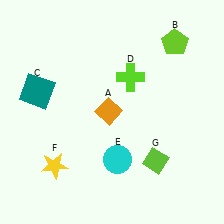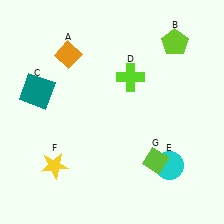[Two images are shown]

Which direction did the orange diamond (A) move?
The orange diamond (A) moved up.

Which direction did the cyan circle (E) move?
The cyan circle (E) moved right.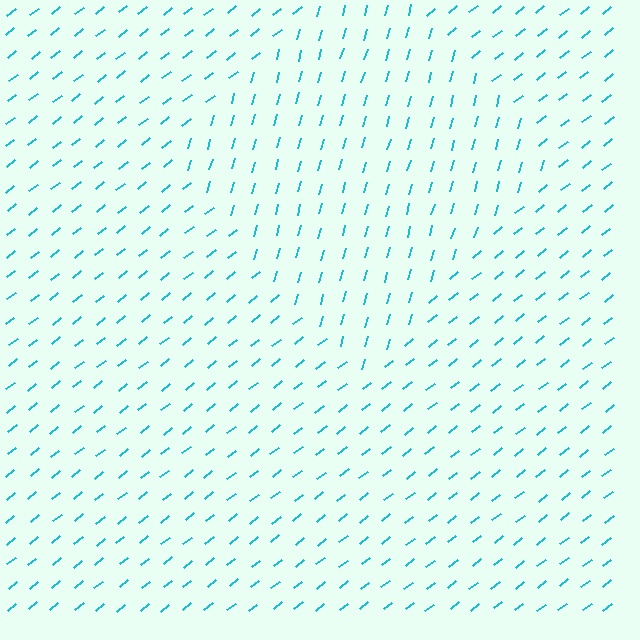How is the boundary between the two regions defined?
The boundary is defined purely by a change in line orientation (approximately 36 degrees difference). All lines are the same color and thickness.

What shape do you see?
I see a diamond.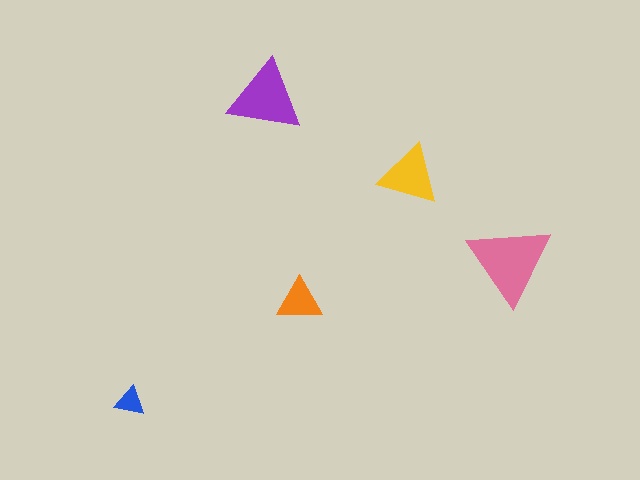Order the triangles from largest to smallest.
the pink one, the purple one, the yellow one, the orange one, the blue one.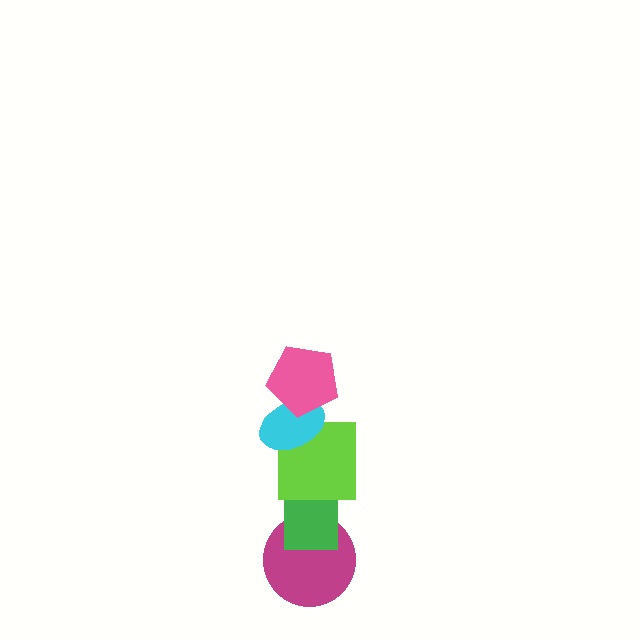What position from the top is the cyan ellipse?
The cyan ellipse is 2nd from the top.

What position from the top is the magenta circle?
The magenta circle is 5th from the top.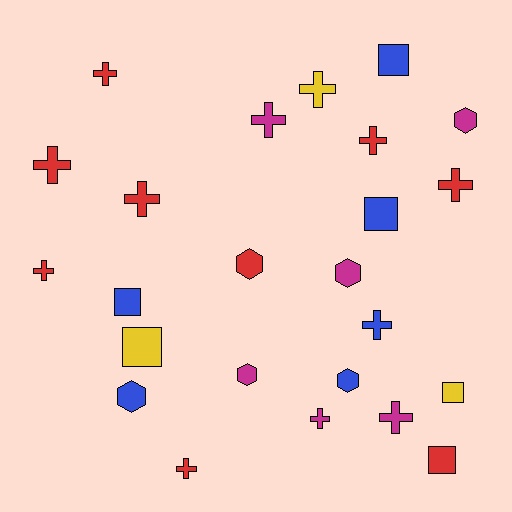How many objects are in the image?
There are 24 objects.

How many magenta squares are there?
There are no magenta squares.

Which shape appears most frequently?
Cross, with 12 objects.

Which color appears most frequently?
Red, with 9 objects.